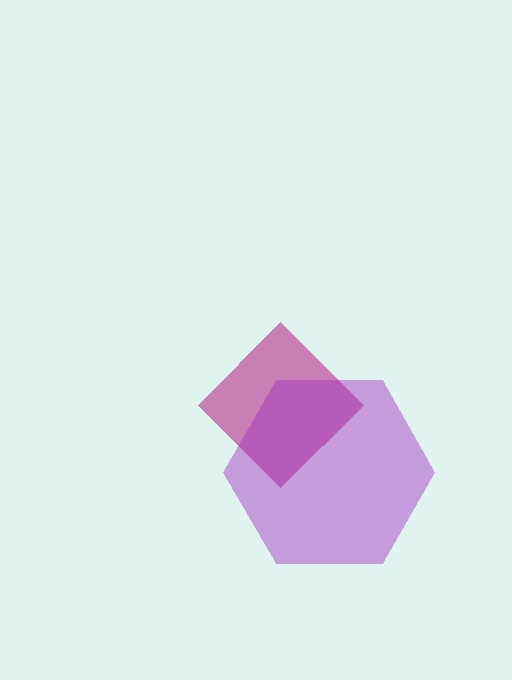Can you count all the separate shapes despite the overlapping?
Yes, there are 2 separate shapes.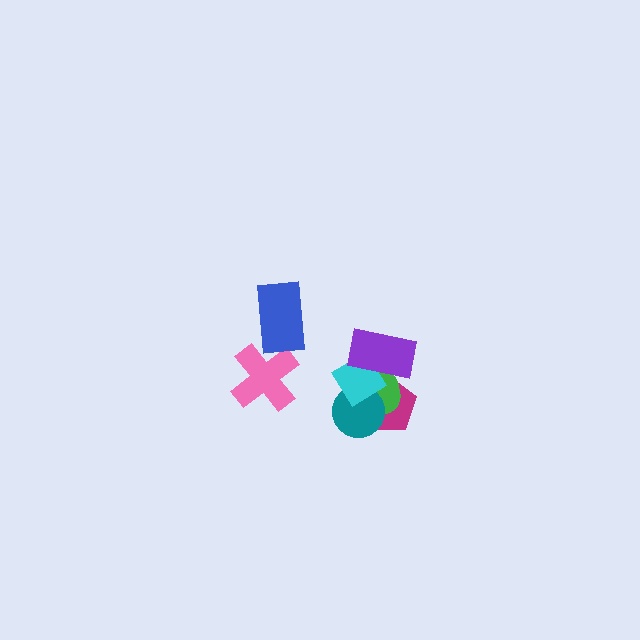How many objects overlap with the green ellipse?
4 objects overlap with the green ellipse.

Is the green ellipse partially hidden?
Yes, it is partially covered by another shape.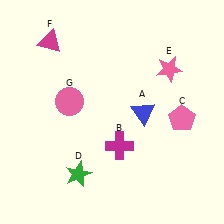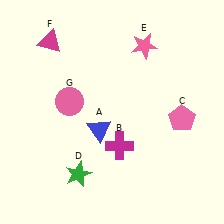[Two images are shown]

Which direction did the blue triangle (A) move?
The blue triangle (A) moved left.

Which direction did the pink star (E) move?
The pink star (E) moved left.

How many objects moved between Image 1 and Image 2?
2 objects moved between the two images.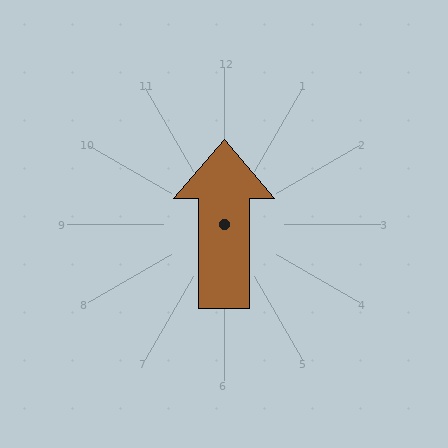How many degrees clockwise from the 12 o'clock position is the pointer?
Approximately 0 degrees.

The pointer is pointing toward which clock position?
Roughly 12 o'clock.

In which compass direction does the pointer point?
North.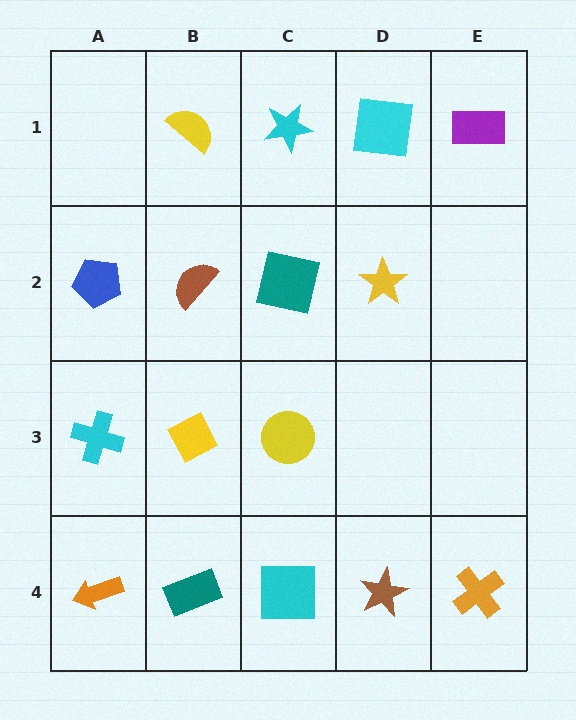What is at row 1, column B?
A yellow semicircle.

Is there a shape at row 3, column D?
No, that cell is empty.